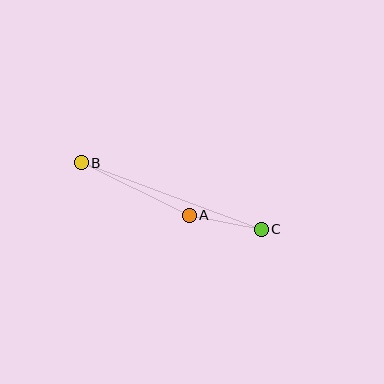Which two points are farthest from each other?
Points B and C are farthest from each other.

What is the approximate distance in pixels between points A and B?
The distance between A and B is approximately 120 pixels.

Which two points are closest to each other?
Points A and C are closest to each other.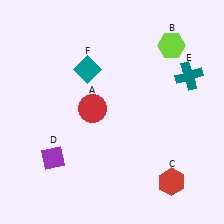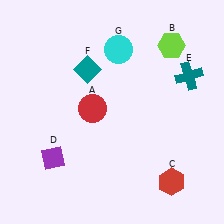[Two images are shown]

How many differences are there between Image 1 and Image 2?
There is 1 difference between the two images.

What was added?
A cyan circle (G) was added in Image 2.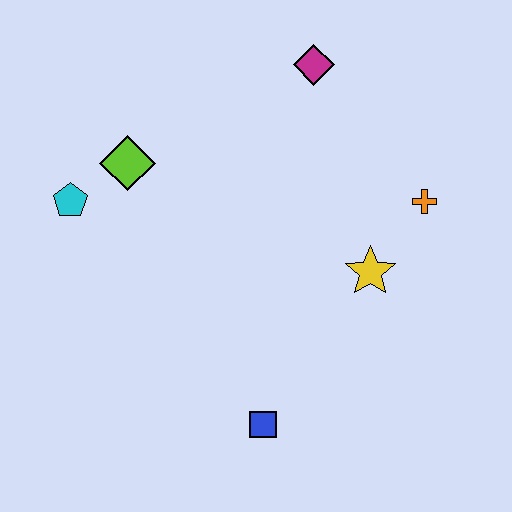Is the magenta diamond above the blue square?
Yes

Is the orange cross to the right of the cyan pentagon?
Yes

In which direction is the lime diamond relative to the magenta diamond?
The lime diamond is to the left of the magenta diamond.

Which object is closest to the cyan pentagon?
The lime diamond is closest to the cyan pentagon.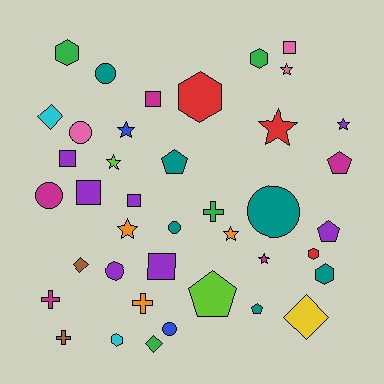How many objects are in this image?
There are 40 objects.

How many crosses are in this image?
There are 4 crosses.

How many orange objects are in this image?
There are 3 orange objects.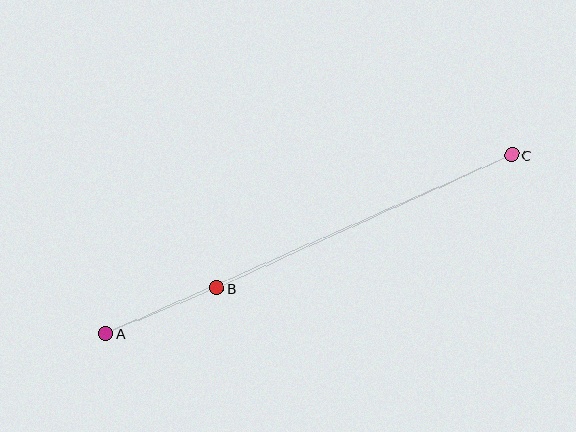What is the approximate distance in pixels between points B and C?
The distance between B and C is approximately 324 pixels.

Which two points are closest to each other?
Points A and B are closest to each other.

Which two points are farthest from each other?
Points A and C are farthest from each other.